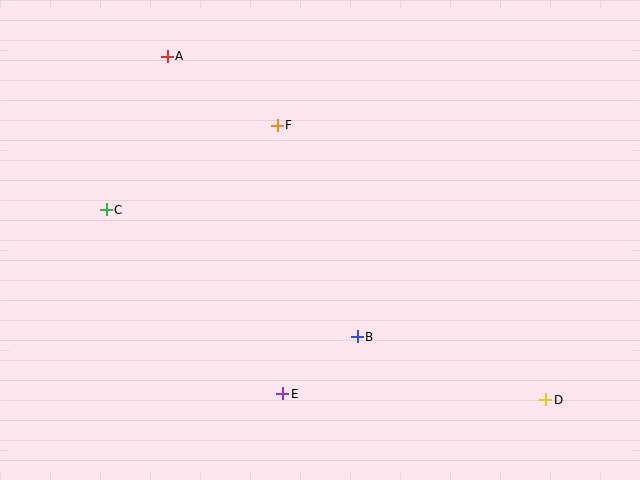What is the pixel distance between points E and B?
The distance between E and B is 94 pixels.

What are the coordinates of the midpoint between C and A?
The midpoint between C and A is at (137, 133).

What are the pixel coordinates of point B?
Point B is at (357, 337).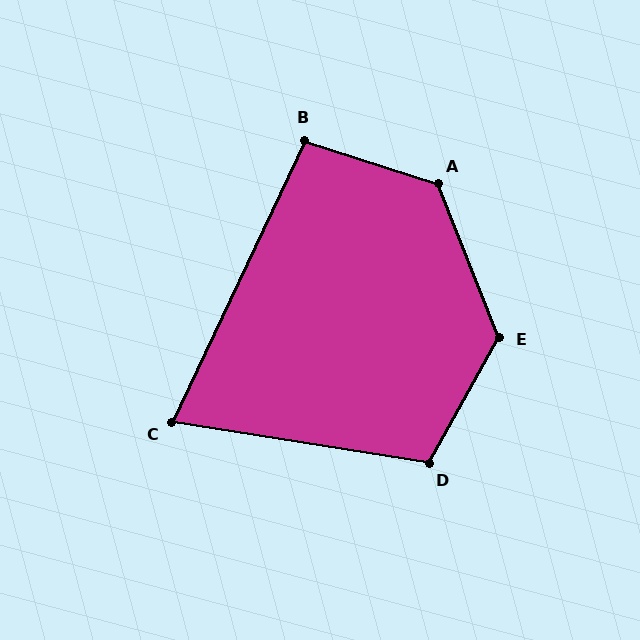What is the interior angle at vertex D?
Approximately 110 degrees (obtuse).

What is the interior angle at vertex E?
Approximately 129 degrees (obtuse).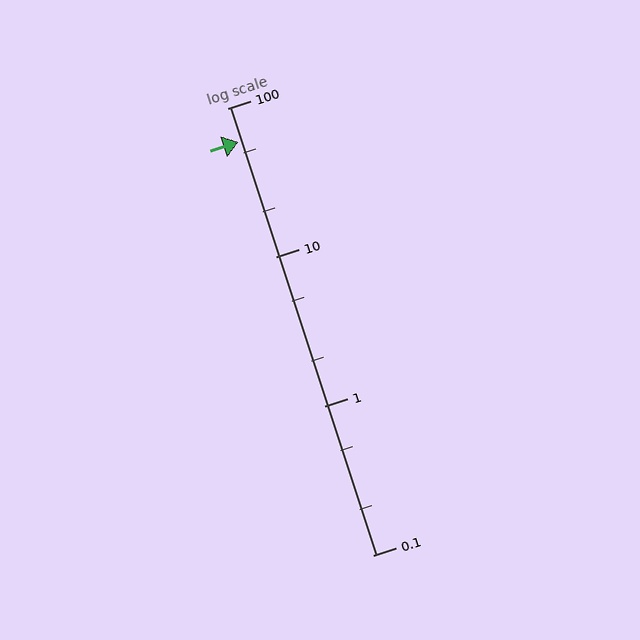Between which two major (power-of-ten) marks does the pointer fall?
The pointer is between 10 and 100.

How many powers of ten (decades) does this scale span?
The scale spans 3 decades, from 0.1 to 100.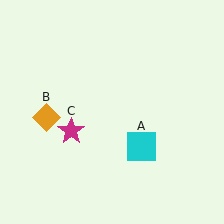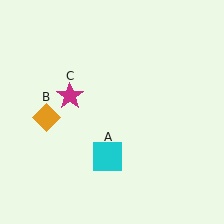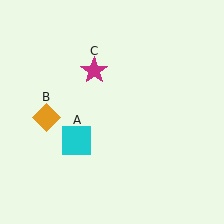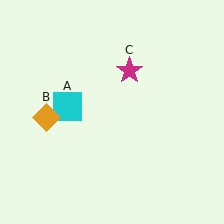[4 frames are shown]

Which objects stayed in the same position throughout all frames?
Orange diamond (object B) remained stationary.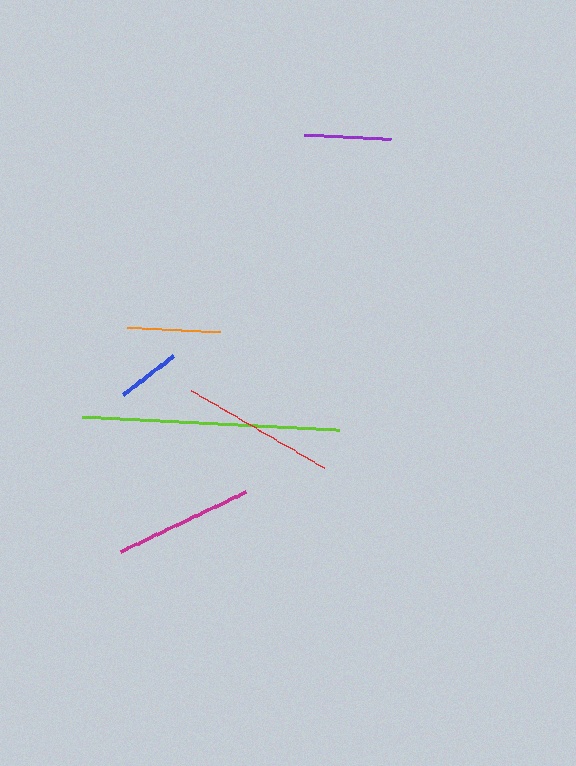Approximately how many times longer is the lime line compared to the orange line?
The lime line is approximately 2.7 times the length of the orange line.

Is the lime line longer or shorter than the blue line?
The lime line is longer than the blue line.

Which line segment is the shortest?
The blue line is the shortest at approximately 63 pixels.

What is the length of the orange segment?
The orange segment is approximately 94 pixels long.